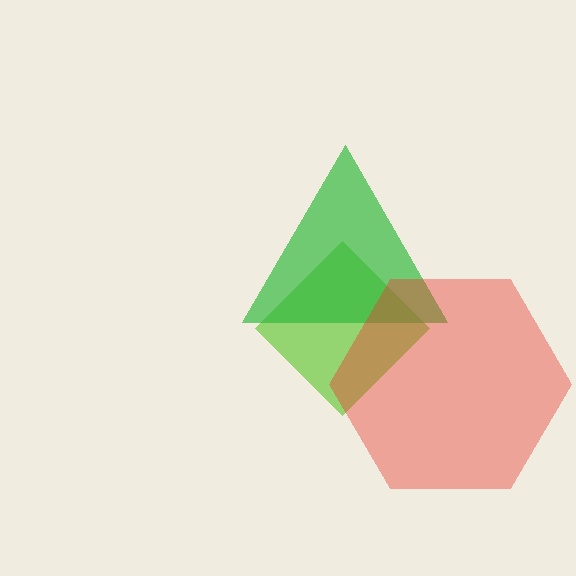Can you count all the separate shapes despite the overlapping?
Yes, there are 3 separate shapes.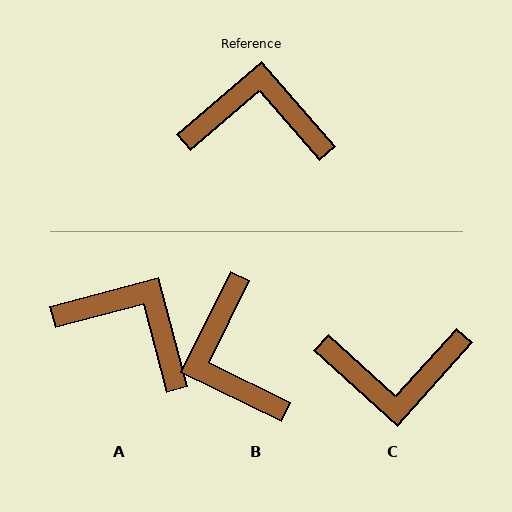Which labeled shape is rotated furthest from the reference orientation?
C, about 173 degrees away.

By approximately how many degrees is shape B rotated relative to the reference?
Approximately 113 degrees counter-clockwise.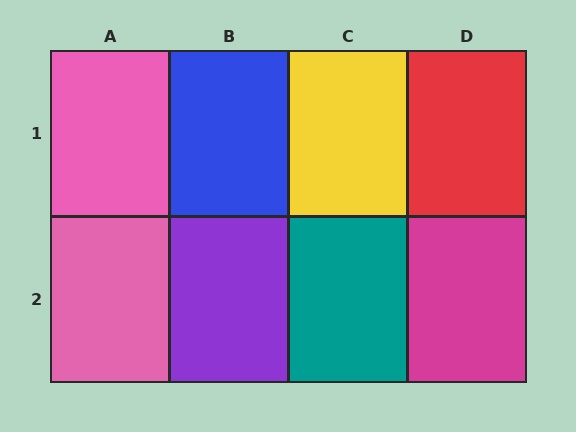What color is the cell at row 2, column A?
Pink.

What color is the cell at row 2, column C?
Teal.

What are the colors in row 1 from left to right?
Pink, blue, yellow, red.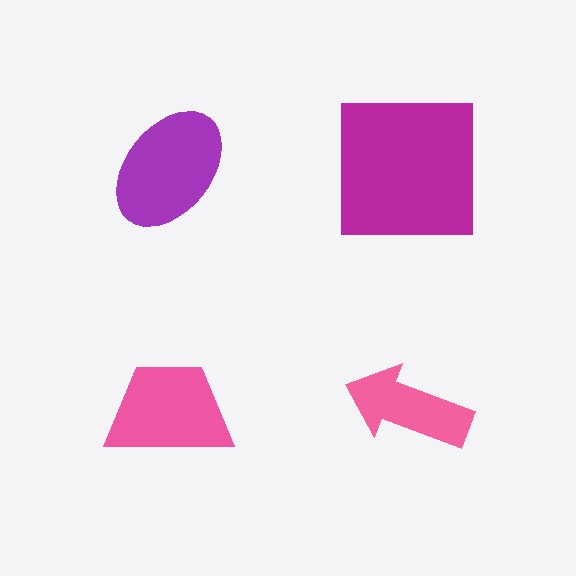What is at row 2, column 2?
A pink arrow.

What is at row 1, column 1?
A purple ellipse.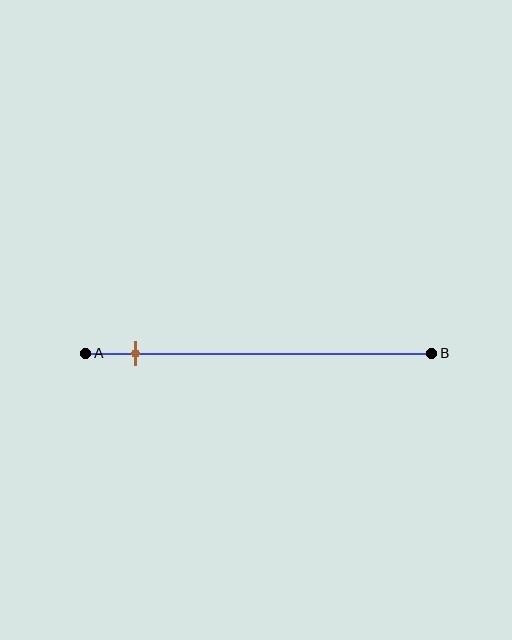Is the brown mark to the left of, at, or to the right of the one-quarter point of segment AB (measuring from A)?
The brown mark is to the left of the one-quarter point of segment AB.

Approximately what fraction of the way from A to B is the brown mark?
The brown mark is approximately 15% of the way from A to B.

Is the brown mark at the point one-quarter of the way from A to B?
No, the mark is at about 15% from A, not at the 25% one-quarter point.